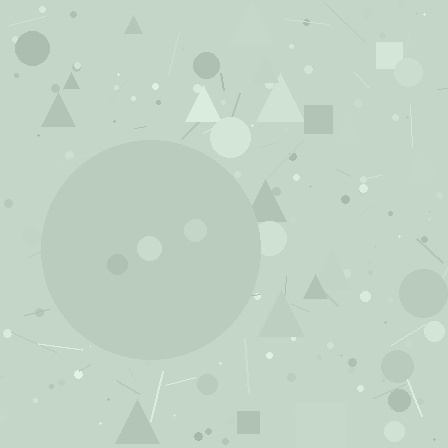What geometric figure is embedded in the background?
A circle is embedded in the background.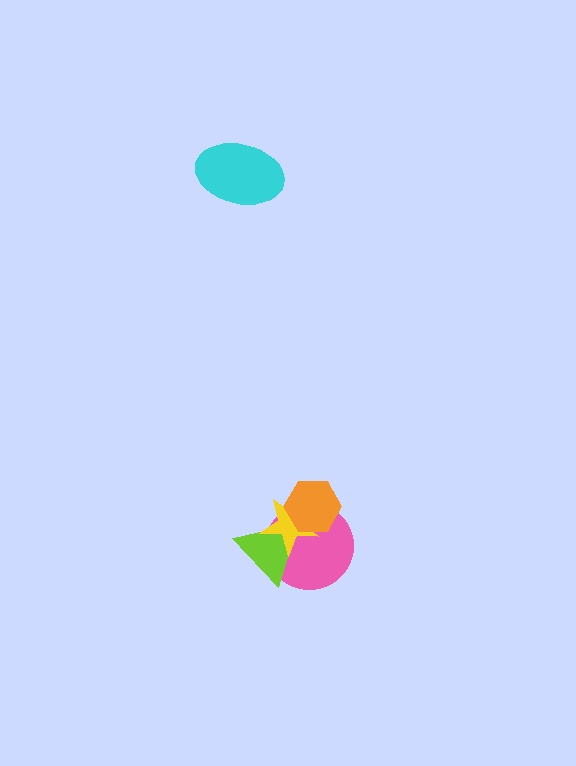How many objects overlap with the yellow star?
3 objects overlap with the yellow star.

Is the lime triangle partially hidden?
Yes, it is partially covered by another shape.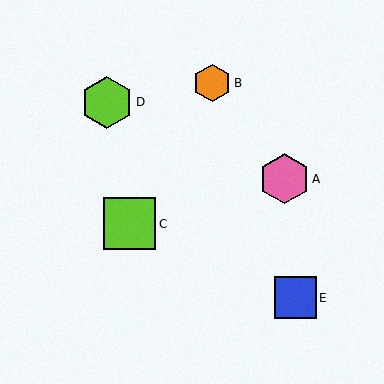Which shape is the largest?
The lime square (labeled C) is the largest.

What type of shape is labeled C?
Shape C is a lime square.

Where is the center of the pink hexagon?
The center of the pink hexagon is at (284, 179).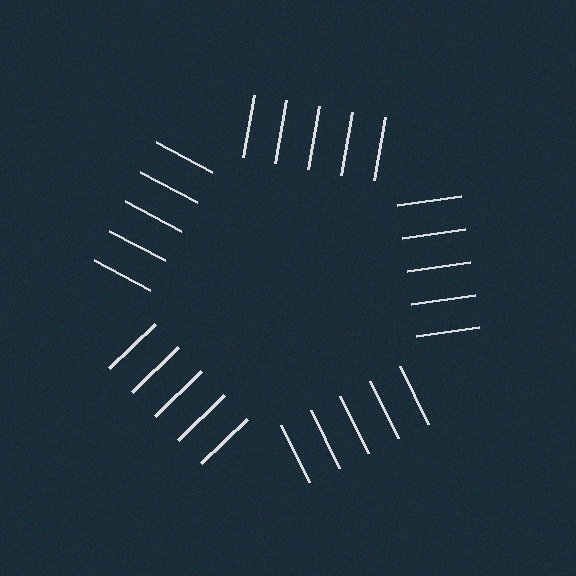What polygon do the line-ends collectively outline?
An illusory pentagon — the line segments terminate on its edges but no continuous stroke is drawn.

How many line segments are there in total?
25 — 5 along each of the 5 edges.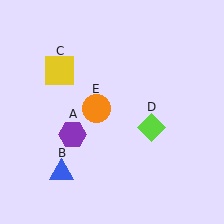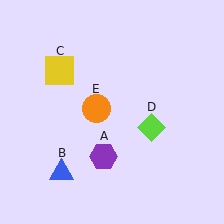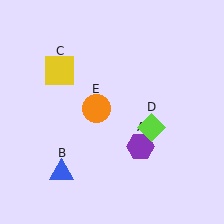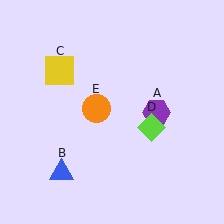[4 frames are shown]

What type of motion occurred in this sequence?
The purple hexagon (object A) rotated counterclockwise around the center of the scene.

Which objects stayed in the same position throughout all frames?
Blue triangle (object B) and yellow square (object C) and lime diamond (object D) and orange circle (object E) remained stationary.